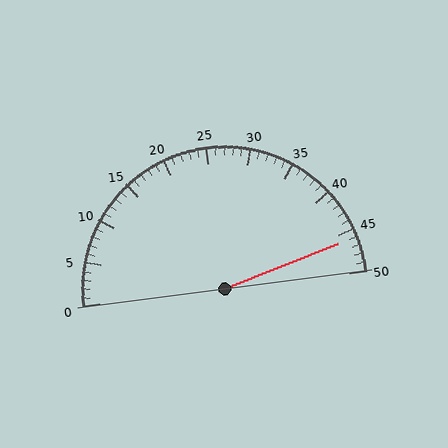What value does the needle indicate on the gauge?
The needle indicates approximately 46.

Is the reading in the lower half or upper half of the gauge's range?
The reading is in the upper half of the range (0 to 50).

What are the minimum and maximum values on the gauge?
The gauge ranges from 0 to 50.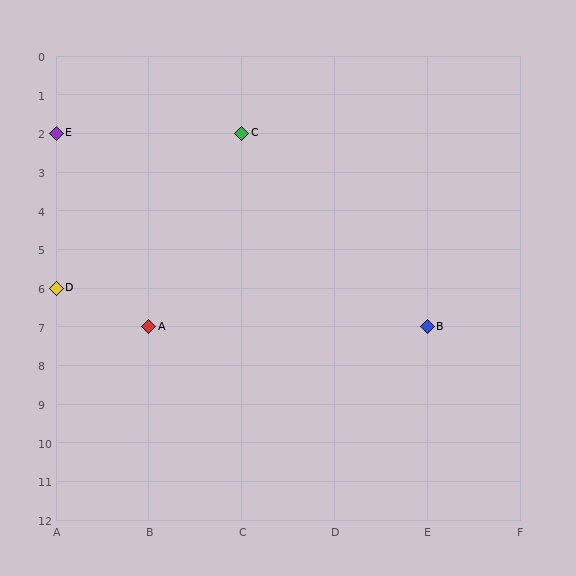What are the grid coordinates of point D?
Point D is at grid coordinates (A, 6).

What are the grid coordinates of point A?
Point A is at grid coordinates (B, 7).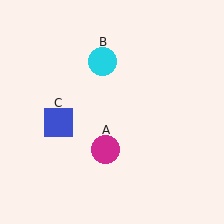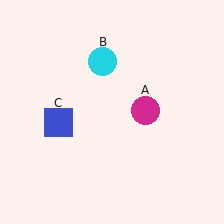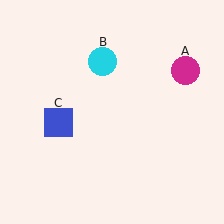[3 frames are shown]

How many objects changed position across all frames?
1 object changed position: magenta circle (object A).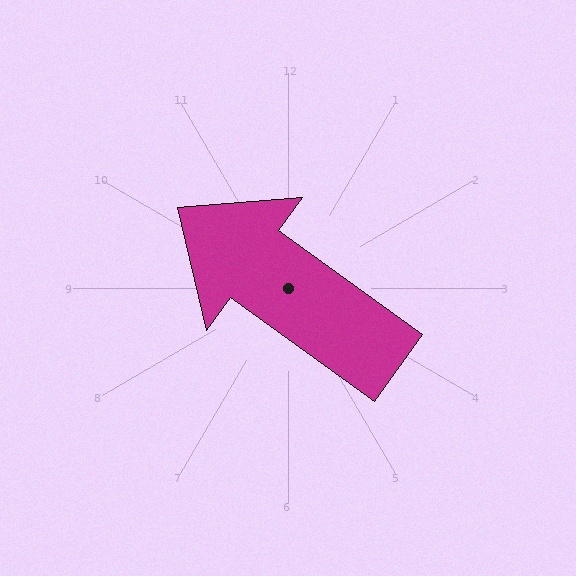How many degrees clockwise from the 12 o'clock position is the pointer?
Approximately 306 degrees.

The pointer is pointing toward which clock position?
Roughly 10 o'clock.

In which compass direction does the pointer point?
Northwest.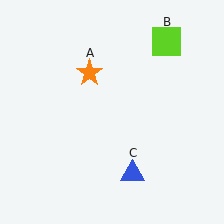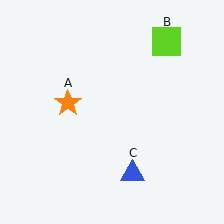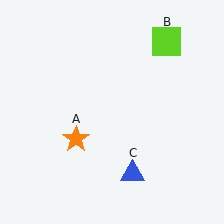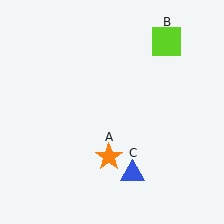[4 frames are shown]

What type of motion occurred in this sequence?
The orange star (object A) rotated counterclockwise around the center of the scene.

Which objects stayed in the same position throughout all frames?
Lime square (object B) and blue triangle (object C) remained stationary.